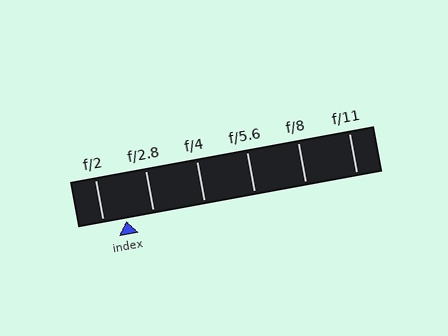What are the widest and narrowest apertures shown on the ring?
The widest aperture shown is f/2 and the narrowest is f/11.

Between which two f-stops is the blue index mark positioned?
The index mark is between f/2 and f/2.8.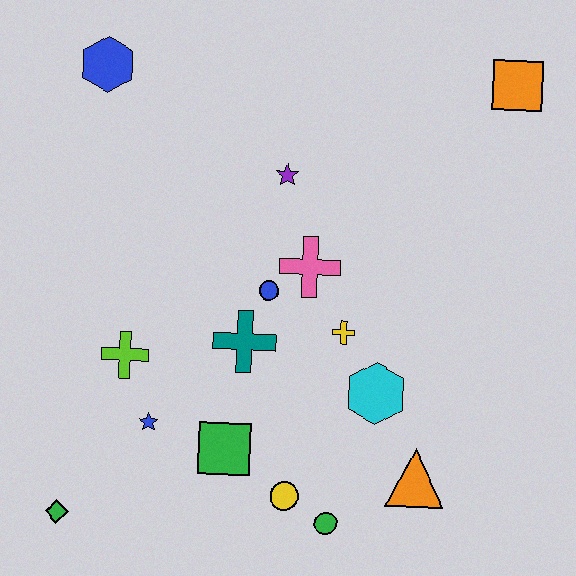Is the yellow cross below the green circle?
No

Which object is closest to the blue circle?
The pink cross is closest to the blue circle.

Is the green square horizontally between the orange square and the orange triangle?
No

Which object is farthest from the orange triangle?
The blue hexagon is farthest from the orange triangle.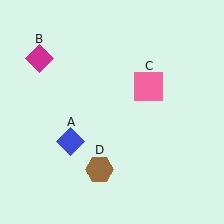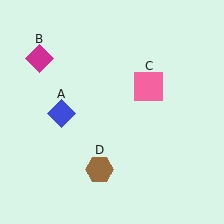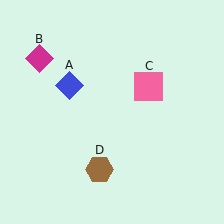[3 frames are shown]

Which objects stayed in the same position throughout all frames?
Magenta diamond (object B) and pink square (object C) and brown hexagon (object D) remained stationary.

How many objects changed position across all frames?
1 object changed position: blue diamond (object A).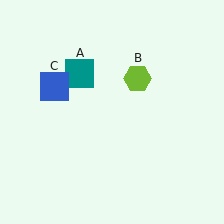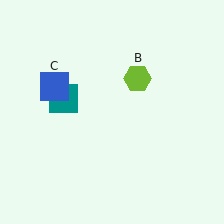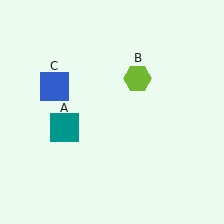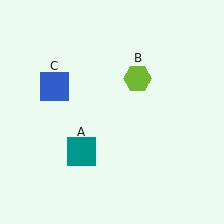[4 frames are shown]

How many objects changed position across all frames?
1 object changed position: teal square (object A).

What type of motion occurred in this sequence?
The teal square (object A) rotated counterclockwise around the center of the scene.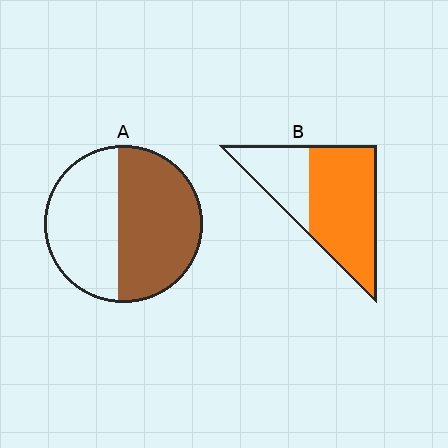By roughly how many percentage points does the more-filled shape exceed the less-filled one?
By roughly 15 percentage points (B over A).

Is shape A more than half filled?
Yes.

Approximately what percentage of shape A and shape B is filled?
A is approximately 55% and B is approximately 65%.